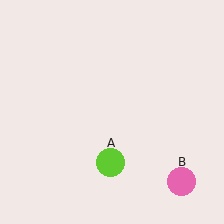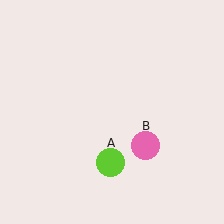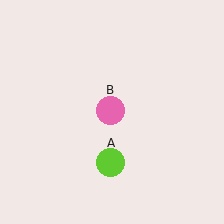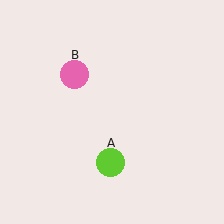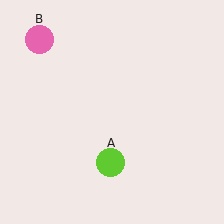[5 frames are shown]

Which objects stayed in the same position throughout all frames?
Lime circle (object A) remained stationary.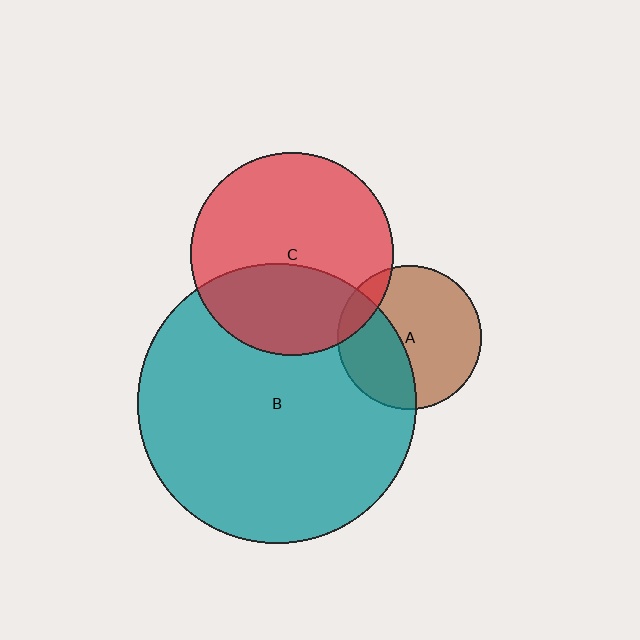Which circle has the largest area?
Circle B (teal).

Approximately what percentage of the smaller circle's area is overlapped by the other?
Approximately 35%.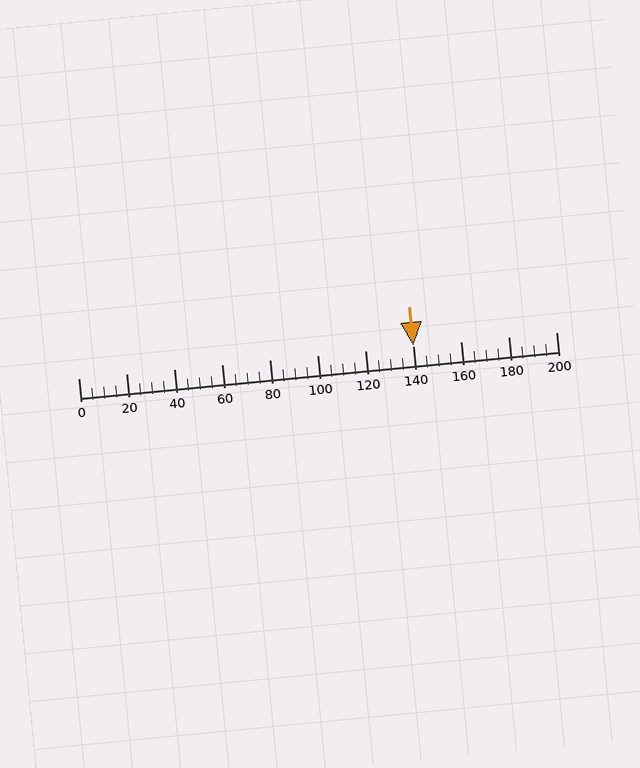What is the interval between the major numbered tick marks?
The major tick marks are spaced 20 units apart.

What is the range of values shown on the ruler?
The ruler shows values from 0 to 200.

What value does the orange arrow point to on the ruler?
The orange arrow points to approximately 140.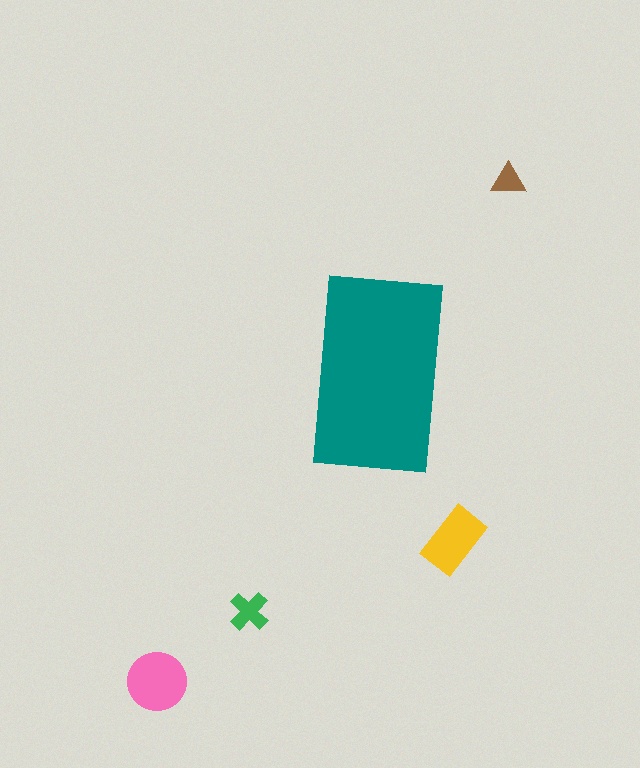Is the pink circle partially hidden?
No, the pink circle is fully visible.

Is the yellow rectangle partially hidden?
No, the yellow rectangle is fully visible.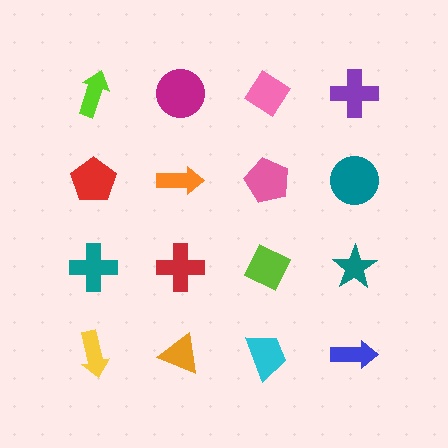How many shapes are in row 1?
4 shapes.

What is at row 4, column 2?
An orange triangle.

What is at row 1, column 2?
A magenta circle.